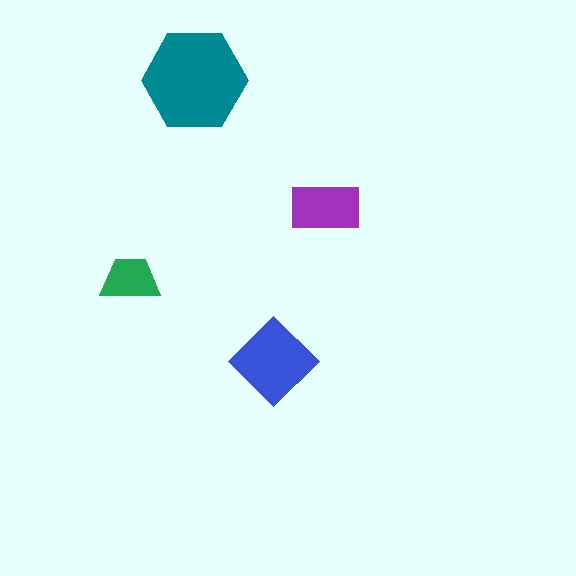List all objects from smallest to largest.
The green trapezoid, the purple rectangle, the blue diamond, the teal hexagon.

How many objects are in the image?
There are 4 objects in the image.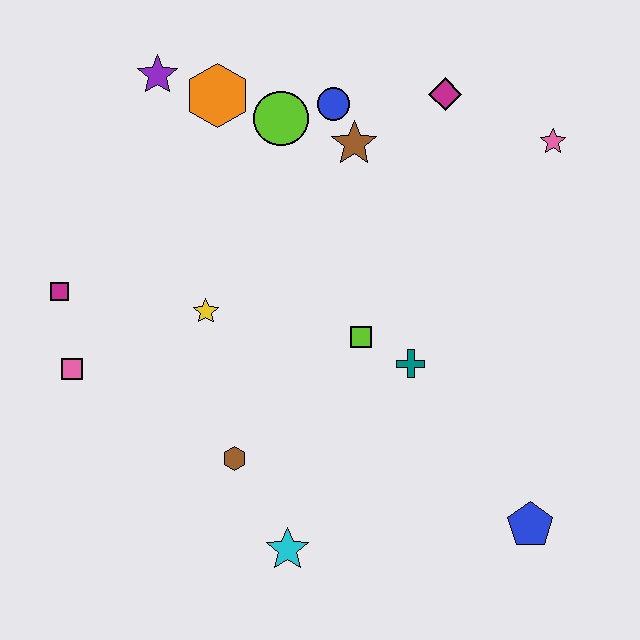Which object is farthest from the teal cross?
The purple star is farthest from the teal cross.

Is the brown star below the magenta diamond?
Yes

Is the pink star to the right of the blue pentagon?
Yes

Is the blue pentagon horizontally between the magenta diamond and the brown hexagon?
No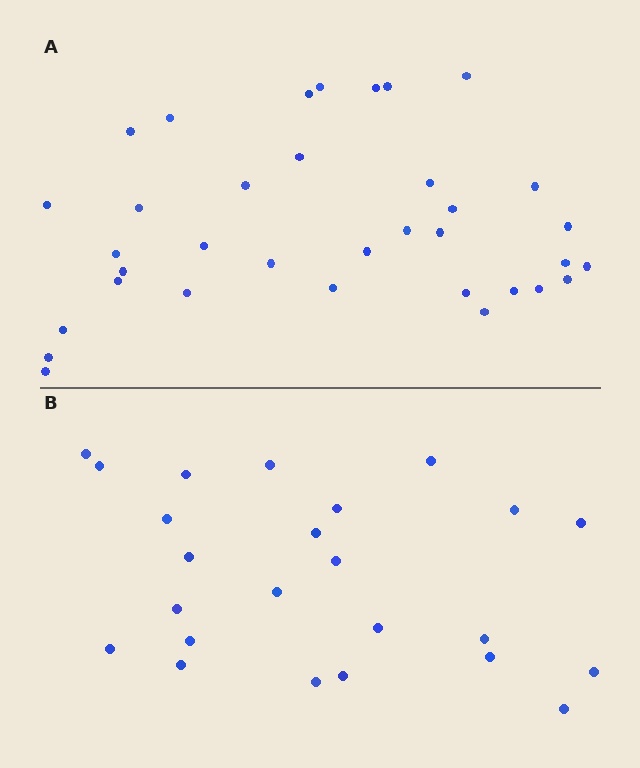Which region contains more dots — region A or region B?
Region A (the top region) has more dots.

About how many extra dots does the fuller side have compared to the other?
Region A has roughly 12 or so more dots than region B.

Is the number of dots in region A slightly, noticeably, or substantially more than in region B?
Region A has substantially more. The ratio is roughly 1.5 to 1.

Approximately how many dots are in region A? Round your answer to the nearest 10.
About 40 dots. (The exact count is 35, which rounds to 40.)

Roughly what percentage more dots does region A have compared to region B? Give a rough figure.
About 45% more.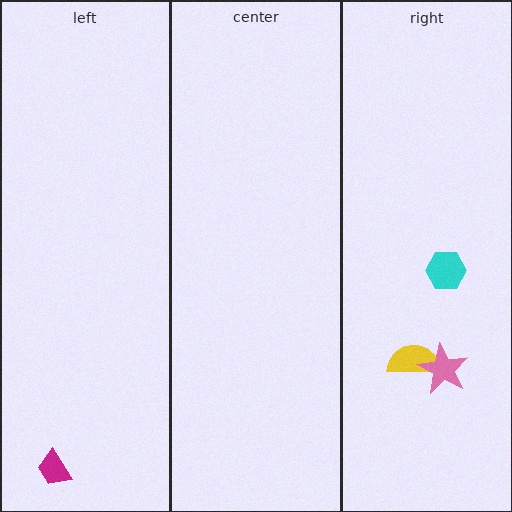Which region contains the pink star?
The right region.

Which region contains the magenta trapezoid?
The left region.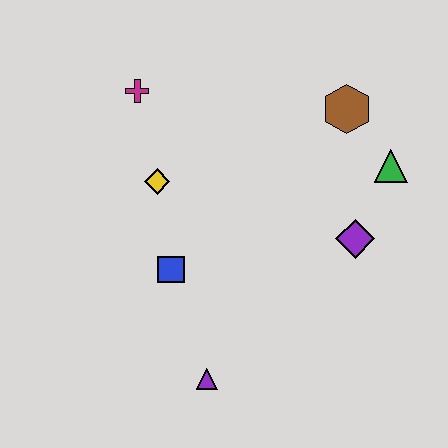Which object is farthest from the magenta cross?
The purple triangle is farthest from the magenta cross.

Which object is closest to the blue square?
The yellow diamond is closest to the blue square.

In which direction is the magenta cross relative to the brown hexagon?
The magenta cross is to the left of the brown hexagon.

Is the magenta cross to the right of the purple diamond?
No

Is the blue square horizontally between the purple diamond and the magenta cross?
Yes